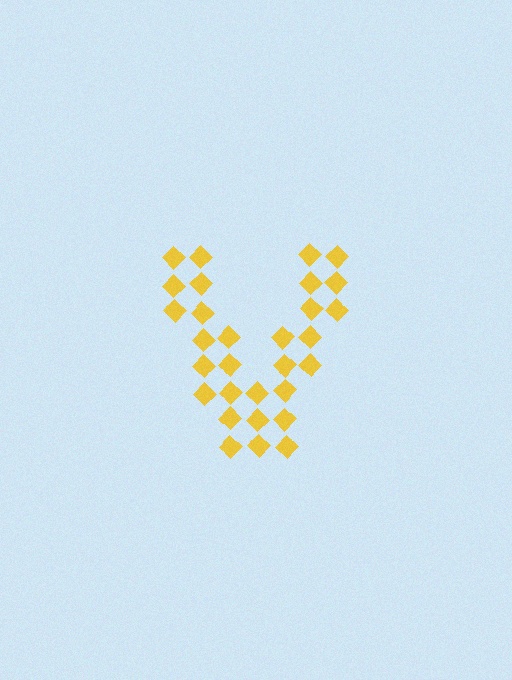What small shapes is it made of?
It is made of small diamonds.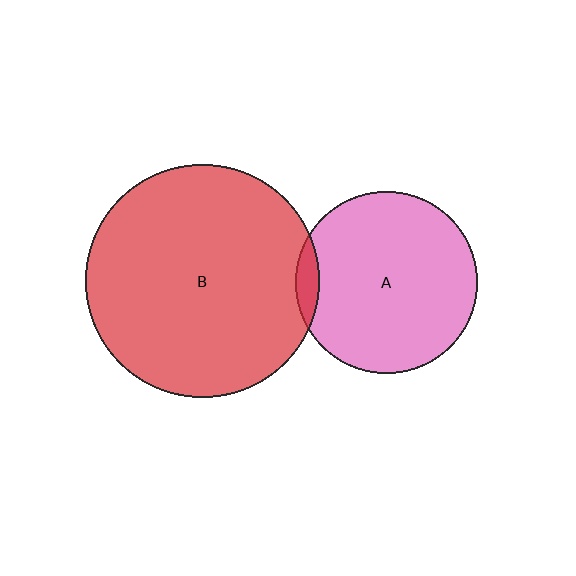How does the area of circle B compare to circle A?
Approximately 1.7 times.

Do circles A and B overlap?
Yes.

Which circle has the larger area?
Circle B (red).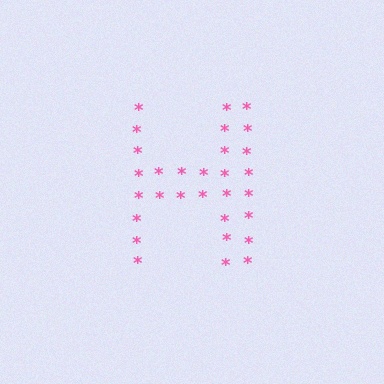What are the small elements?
The small elements are asterisks.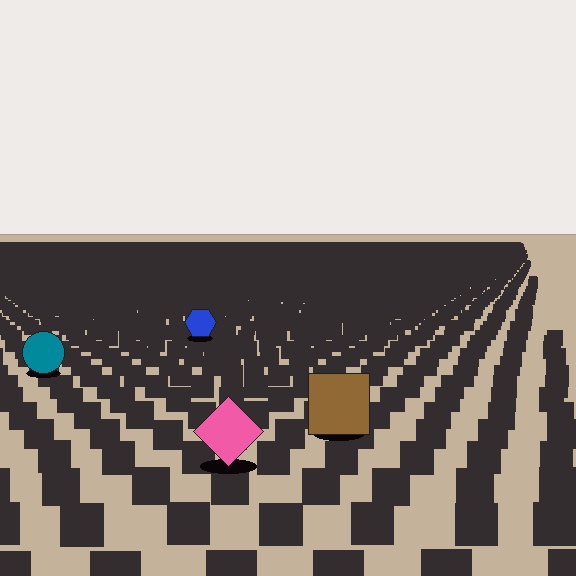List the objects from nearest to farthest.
From nearest to farthest: the pink diamond, the brown square, the teal circle, the blue hexagon.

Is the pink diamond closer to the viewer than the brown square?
Yes. The pink diamond is closer — you can tell from the texture gradient: the ground texture is coarser near it.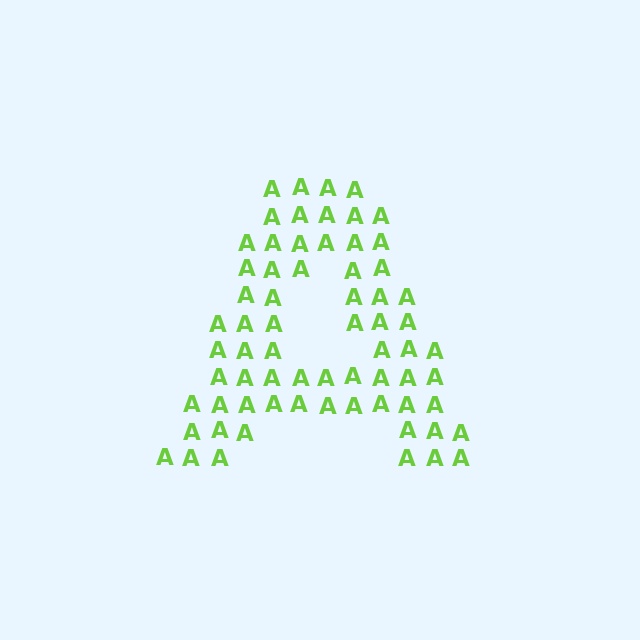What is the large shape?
The large shape is the letter A.